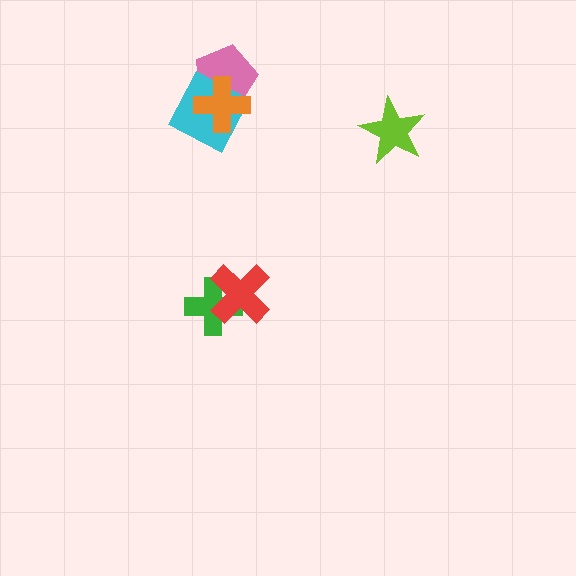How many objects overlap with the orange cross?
2 objects overlap with the orange cross.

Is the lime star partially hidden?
No, no other shape covers it.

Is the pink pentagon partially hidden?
Yes, it is partially covered by another shape.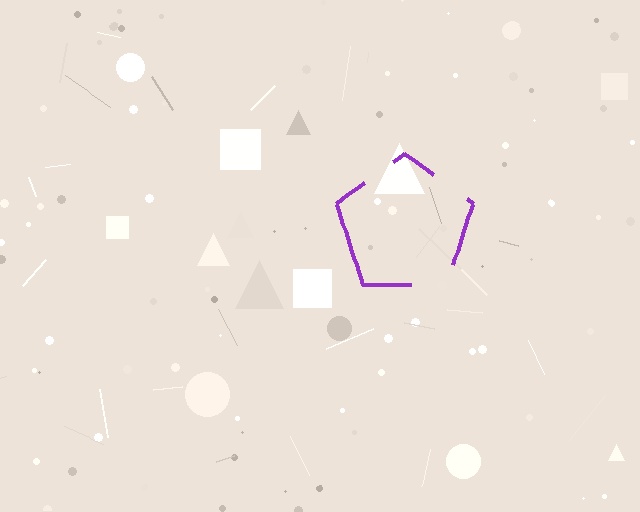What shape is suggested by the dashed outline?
The dashed outline suggests a pentagon.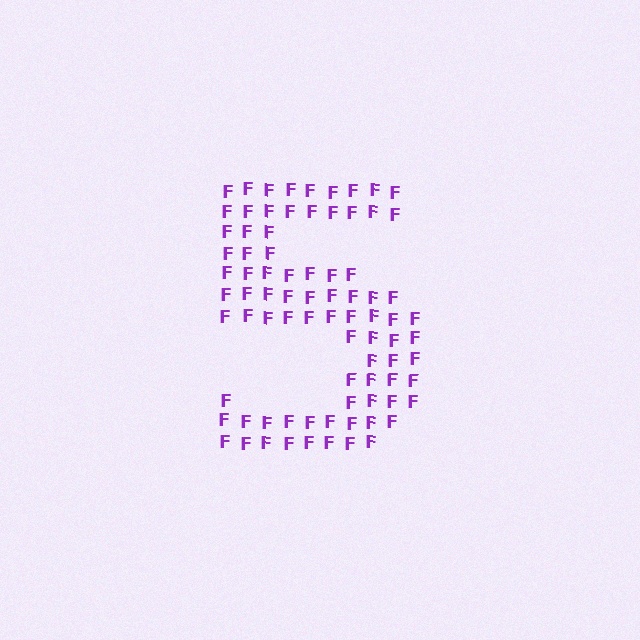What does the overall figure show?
The overall figure shows the digit 5.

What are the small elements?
The small elements are letter F's.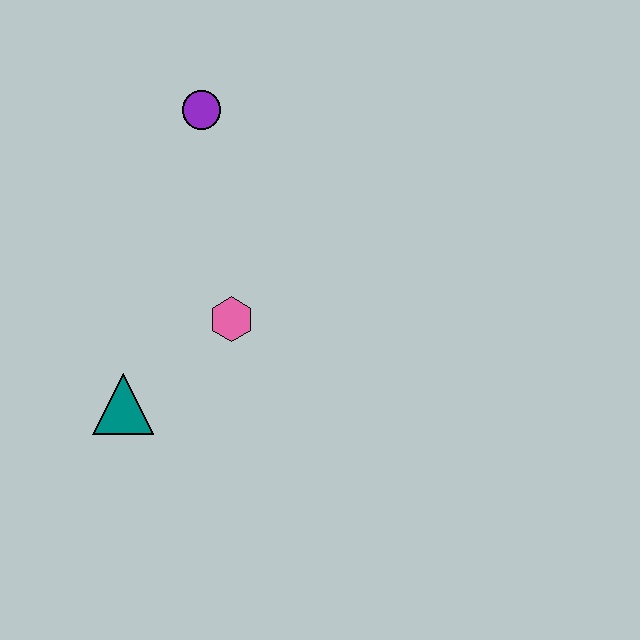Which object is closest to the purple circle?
The pink hexagon is closest to the purple circle.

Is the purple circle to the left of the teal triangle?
No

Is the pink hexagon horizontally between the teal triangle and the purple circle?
No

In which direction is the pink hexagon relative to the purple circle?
The pink hexagon is below the purple circle.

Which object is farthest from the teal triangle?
The purple circle is farthest from the teal triangle.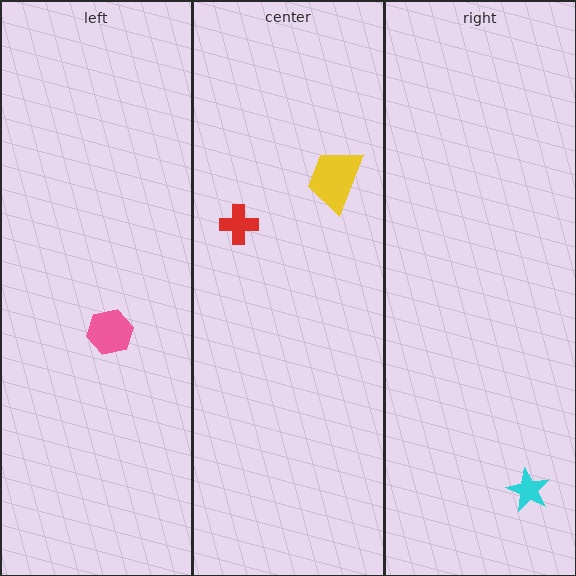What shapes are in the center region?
The red cross, the yellow trapezoid.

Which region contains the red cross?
The center region.